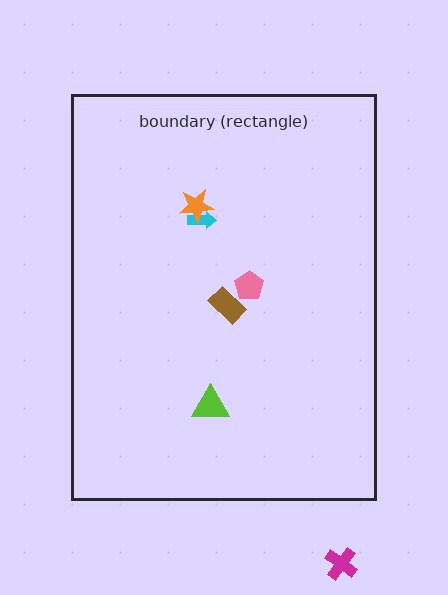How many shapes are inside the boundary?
5 inside, 1 outside.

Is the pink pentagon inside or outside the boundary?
Inside.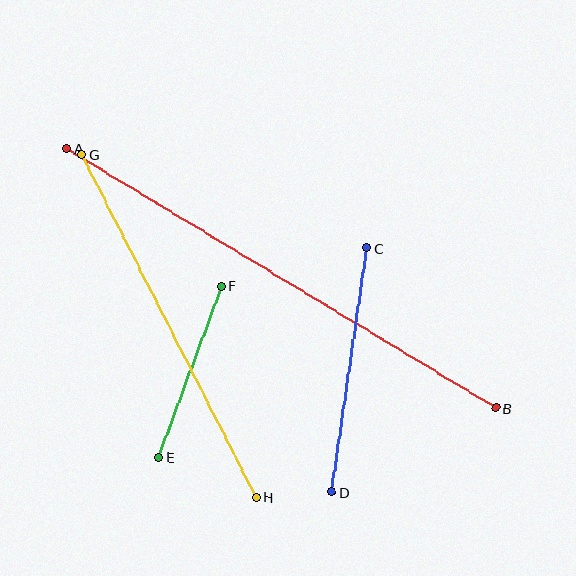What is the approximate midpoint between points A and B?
The midpoint is at approximately (281, 278) pixels.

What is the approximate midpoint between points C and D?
The midpoint is at approximately (350, 370) pixels.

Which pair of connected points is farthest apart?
Points A and B are farthest apart.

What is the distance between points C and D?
The distance is approximately 246 pixels.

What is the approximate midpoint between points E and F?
The midpoint is at approximately (190, 372) pixels.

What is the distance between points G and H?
The distance is approximately 385 pixels.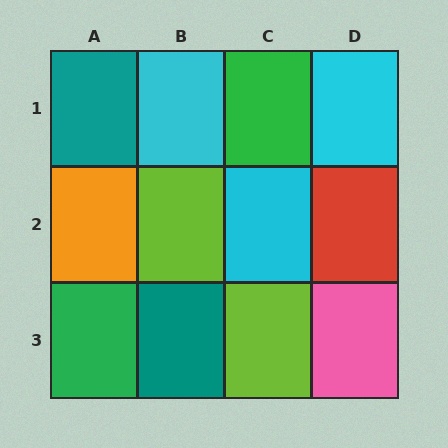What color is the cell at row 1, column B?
Cyan.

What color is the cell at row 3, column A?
Green.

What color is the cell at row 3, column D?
Pink.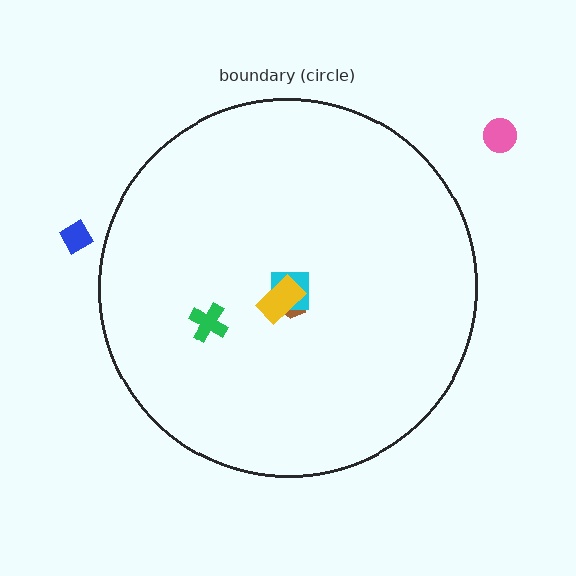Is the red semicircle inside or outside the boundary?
Inside.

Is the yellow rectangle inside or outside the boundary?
Inside.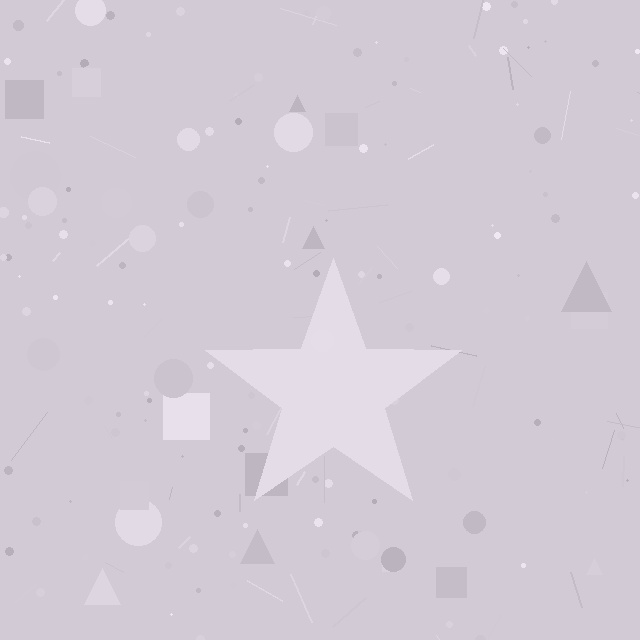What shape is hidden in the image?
A star is hidden in the image.